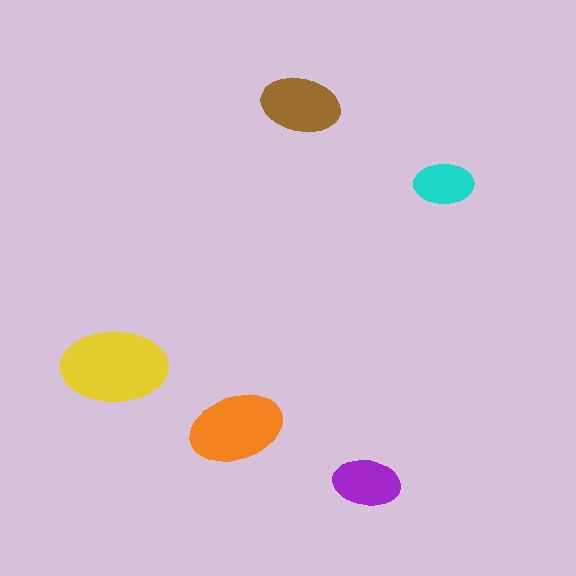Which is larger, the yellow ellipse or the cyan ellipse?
The yellow one.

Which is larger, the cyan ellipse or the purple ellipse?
The purple one.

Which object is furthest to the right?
The cyan ellipse is rightmost.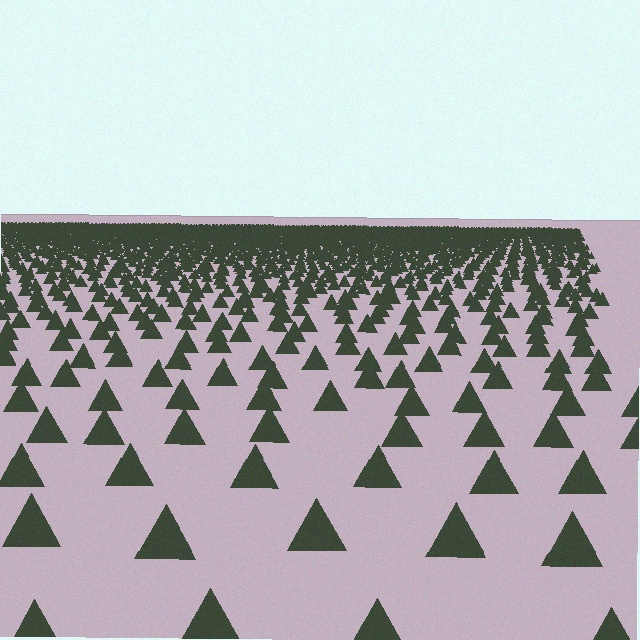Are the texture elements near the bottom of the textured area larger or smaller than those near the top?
Larger. Near the bottom, elements are closer to the viewer and appear at a bigger on-screen size.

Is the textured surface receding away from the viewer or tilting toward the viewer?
The surface is receding away from the viewer. Texture elements get smaller and denser toward the top.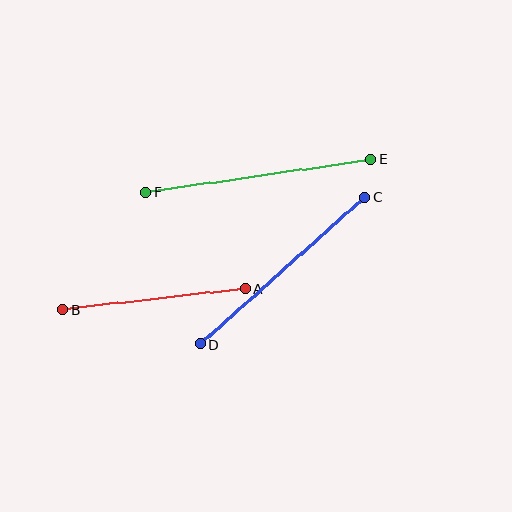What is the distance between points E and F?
The distance is approximately 228 pixels.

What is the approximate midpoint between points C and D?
The midpoint is at approximately (282, 271) pixels.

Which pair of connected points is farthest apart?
Points E and F are farthest apart.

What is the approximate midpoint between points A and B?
The midpoint is at approximately (154, 299) pixels.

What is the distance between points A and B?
The distance is approximately 183 pixels.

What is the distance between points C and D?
The distance is approximately 220 pixels.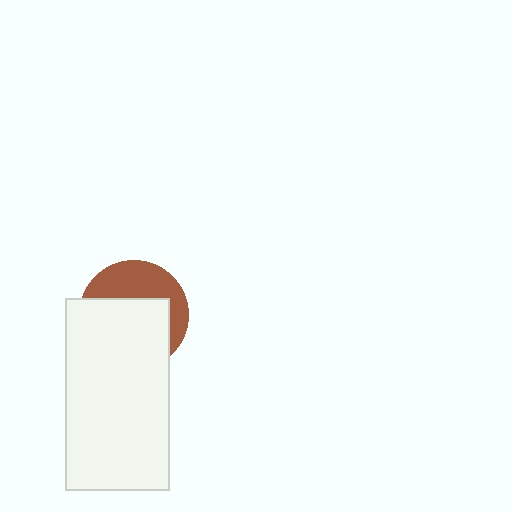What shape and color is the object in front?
The object in front is a white rectangle.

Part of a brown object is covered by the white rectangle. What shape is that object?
It is a circle.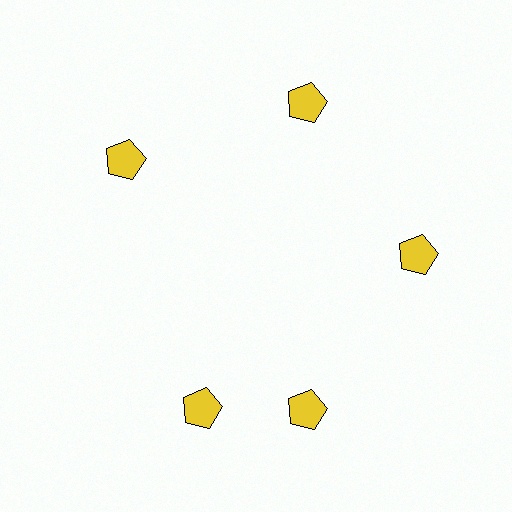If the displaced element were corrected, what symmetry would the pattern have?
It would have 5-fold rotational symmetry — the pattern would map onto itself every 72 degrees.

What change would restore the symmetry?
The symmetry would be restored by rotating it back into even spacing with its neighbors so that all 5 pentagons sit at equal angles and equal distance from the center.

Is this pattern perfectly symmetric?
No. The 5 yellow pentagons are arranged in a ring, but one element near the 8 o'clock position is rotated out of alignment along the ring, breaking the 5-fold rotational symmetry.